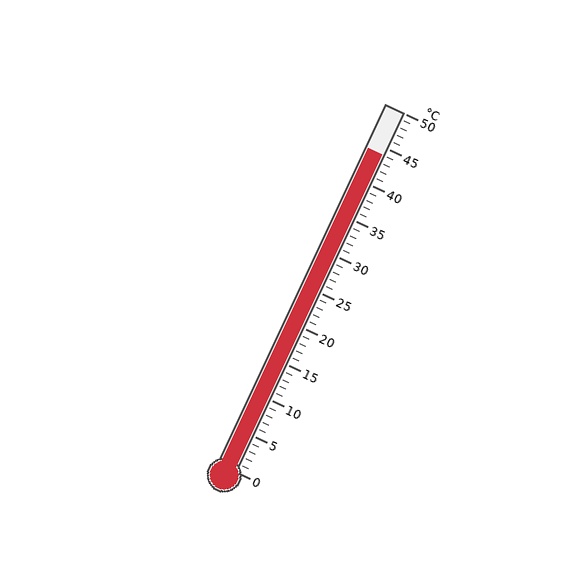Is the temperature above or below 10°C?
The temperature is above 10°C.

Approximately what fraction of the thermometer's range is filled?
The thermometer is filled to approximately 90% of its range.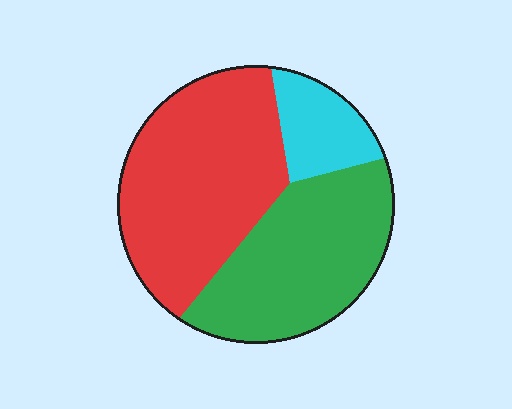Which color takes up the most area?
Red, at roughly 50%.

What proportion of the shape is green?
Green takes up about two fifths (2/5) of the shape.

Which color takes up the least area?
Cyan, at roughly 15%.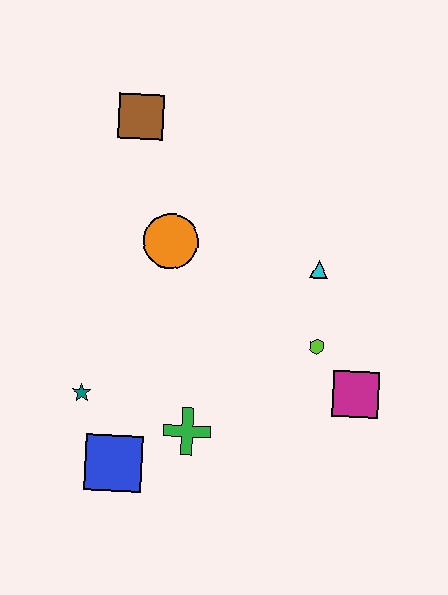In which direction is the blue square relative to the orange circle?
The blue square is below the orange circle.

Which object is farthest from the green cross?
The brown square is farthest from the green cross.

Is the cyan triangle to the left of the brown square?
No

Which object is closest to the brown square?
The orange circle is closest to the brown square.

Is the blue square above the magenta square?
No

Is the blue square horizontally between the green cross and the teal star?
Yes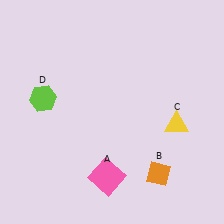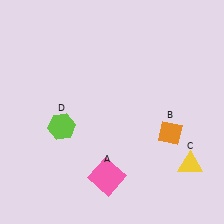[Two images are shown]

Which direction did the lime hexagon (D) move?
The lime hexagon (D) moved down.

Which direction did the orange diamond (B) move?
The orange diamond (B) moved up.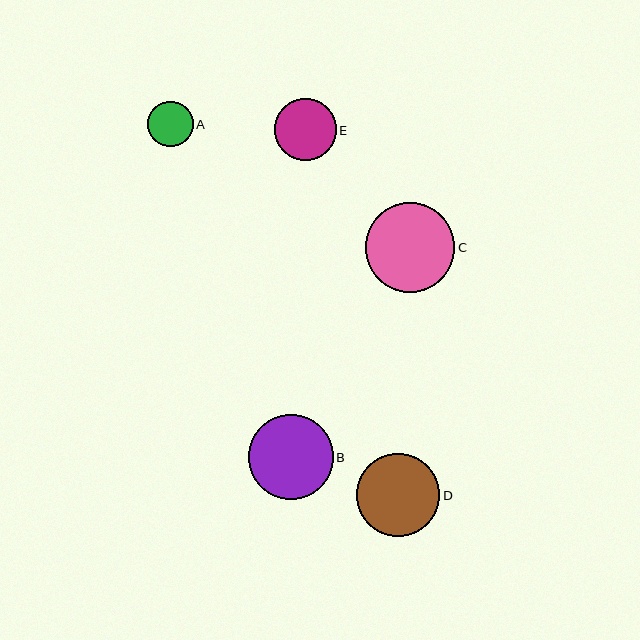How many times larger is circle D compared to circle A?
Circle D is approximately 1.8 times the size of circle A.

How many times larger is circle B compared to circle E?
Circle B is approximately 1.4 times the size of circle E.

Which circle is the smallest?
Circle A is the smallest with a size of approximately 45 pixels.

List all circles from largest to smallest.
From largest to smallest: C, B, D, E, A.